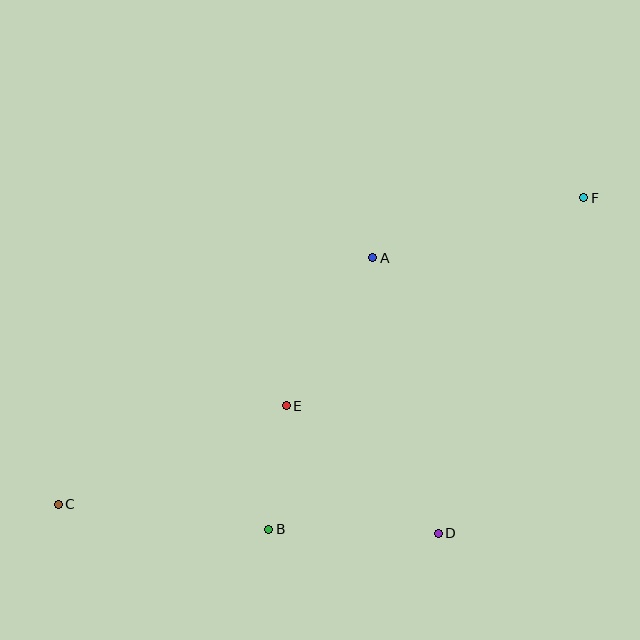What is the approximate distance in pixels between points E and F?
The distance between E and F is approximately 363 pixels.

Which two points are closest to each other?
Points B and E are closest to each other.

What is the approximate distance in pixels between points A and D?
The distance between A and D is approximately 283 pixels.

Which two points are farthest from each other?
Points C and F are farthest from each other.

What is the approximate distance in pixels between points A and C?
The distance between A and C is approximately 399 pixels.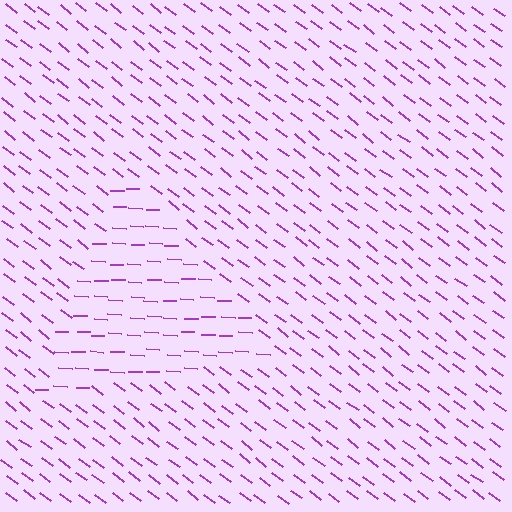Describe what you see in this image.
The image is filled with small purple line segments. A triangle region in the image has lines oriented differently from the surrounding lines, creating a visible texture boundary.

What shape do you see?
I see a triangle.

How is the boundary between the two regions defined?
The boundary is defined purely by a change in line orientation (approximately 34 degrees difference). All lines are the same color and thickness.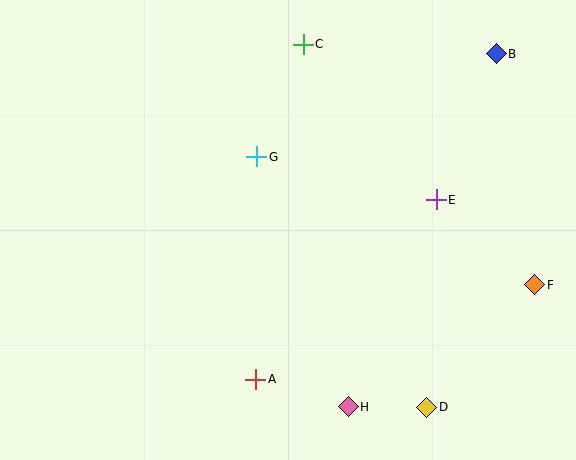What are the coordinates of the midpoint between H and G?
The midpoint between H and G is at (302, 282).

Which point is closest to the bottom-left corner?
Point A is closest to the bottom-left corner.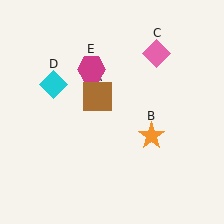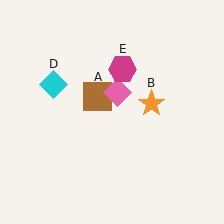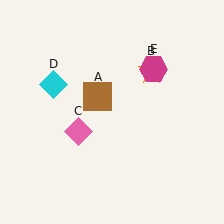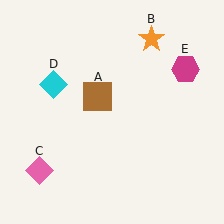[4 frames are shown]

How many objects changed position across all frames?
3 objects changed position: orange star (object B), pink diamond (object C), magenta hexagon (object E).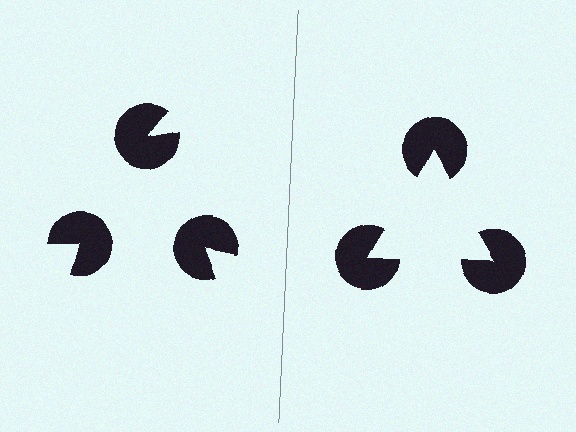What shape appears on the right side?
An illusory triangle.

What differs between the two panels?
The pac-man discs are positioned identically on both sides; only the wedge orientations differ. On the right they align to a triangle; on the left they are misaligned.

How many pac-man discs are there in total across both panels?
6 — 3 on each side.